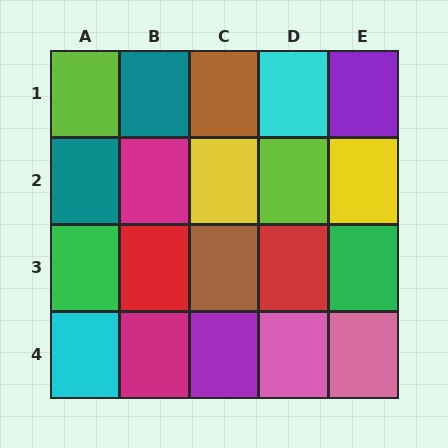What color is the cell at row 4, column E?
Pink.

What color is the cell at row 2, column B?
Magenta.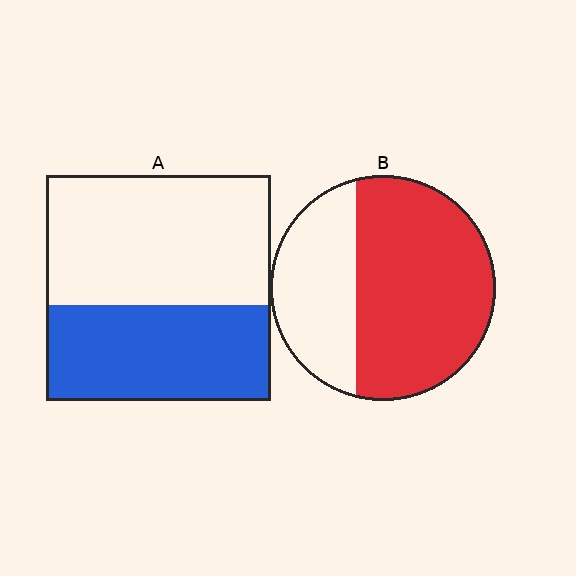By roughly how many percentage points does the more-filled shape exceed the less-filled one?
By roughly 25 percentage points (B over A).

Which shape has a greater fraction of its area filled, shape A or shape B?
Shape B.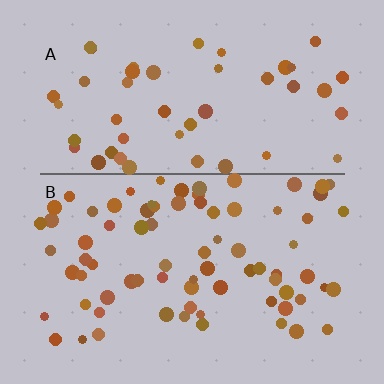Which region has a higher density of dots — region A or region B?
B (the bottom).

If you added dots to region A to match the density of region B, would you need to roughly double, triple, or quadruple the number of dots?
Approximately double.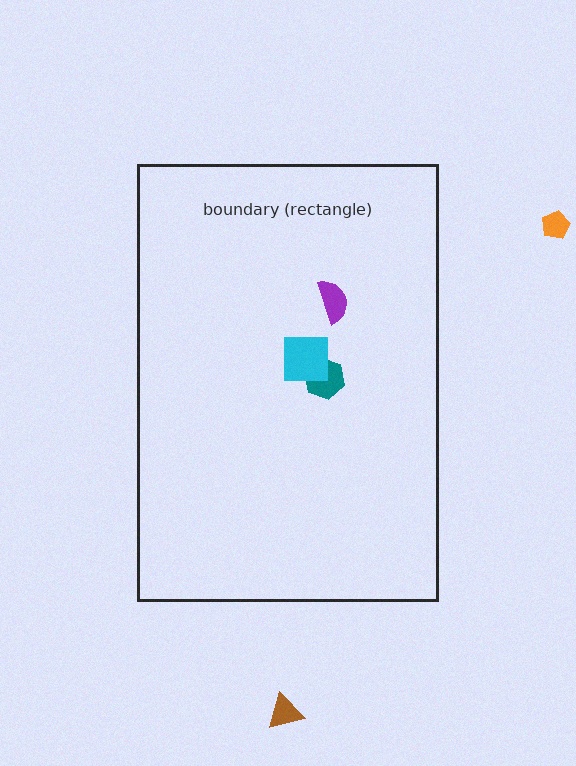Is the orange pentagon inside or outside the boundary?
Outside.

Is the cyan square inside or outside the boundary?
Inside.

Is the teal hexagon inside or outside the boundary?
Inside.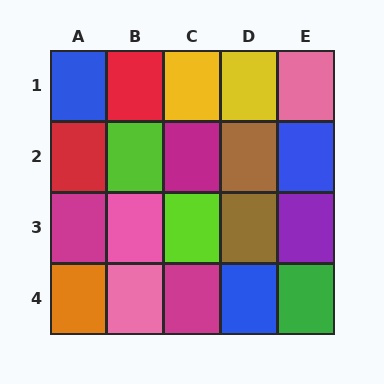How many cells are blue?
3 cells are blue.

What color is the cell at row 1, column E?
Pink.